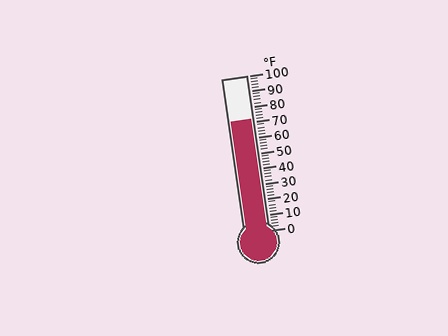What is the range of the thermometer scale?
The thermometer scale ranges from 0°F to 100°F.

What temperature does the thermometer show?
The thermometer shows approximately 72°F.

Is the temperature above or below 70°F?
The temperature is above 70°F.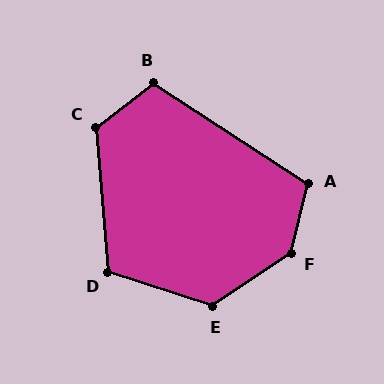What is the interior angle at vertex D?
Approximately 113 degrees (obtuse).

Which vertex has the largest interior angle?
F, at approximately 138 degrees.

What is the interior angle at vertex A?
Approximately 110 degrees (obtuse).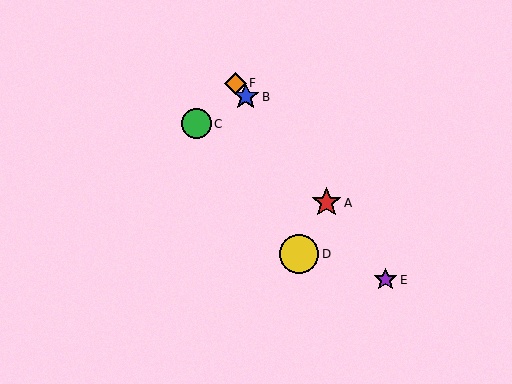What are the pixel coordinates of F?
Object F is at (236, 83).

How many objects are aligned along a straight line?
4 objects (A, B, E, F) are aligned along a straight line.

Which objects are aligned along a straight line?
Objects A, B, E, F are aligned along a straight line.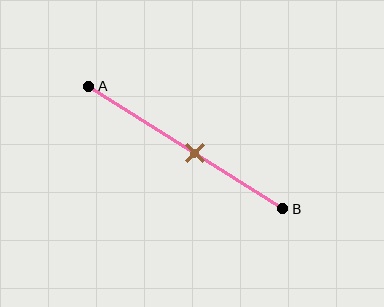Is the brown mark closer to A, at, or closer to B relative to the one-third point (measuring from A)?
The brown mark is closer to point B than the one-third point of segment AB.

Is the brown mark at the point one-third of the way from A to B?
No, the mark is at about 55% from A, not at the 33% one-third point.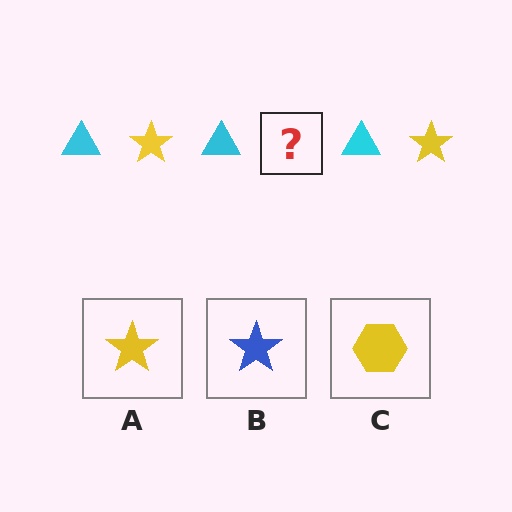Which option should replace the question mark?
Option A.